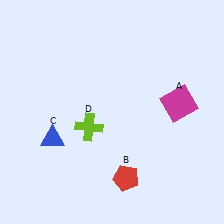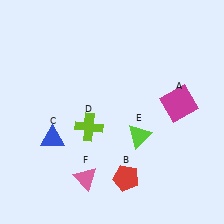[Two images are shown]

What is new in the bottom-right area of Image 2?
A lime triangle (E) was added in the bottom-right area of Image 2.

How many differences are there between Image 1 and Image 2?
There are 2 differences between the two images.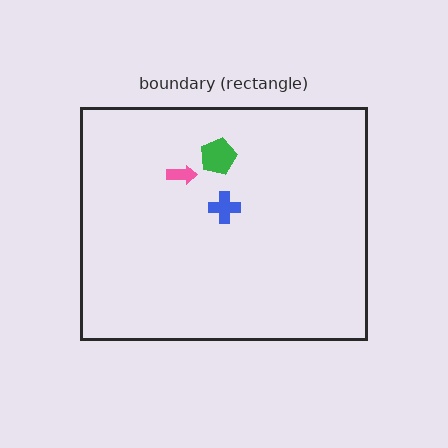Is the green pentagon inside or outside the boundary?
Inside.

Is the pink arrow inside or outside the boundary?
Inside.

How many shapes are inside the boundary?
3 inside, 0 outside.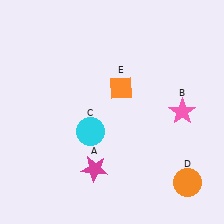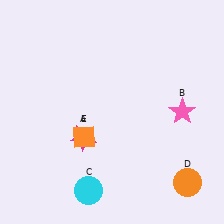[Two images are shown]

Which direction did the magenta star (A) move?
The magenta star (A) moved up.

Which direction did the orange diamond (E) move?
The orange diamond (E) moved down.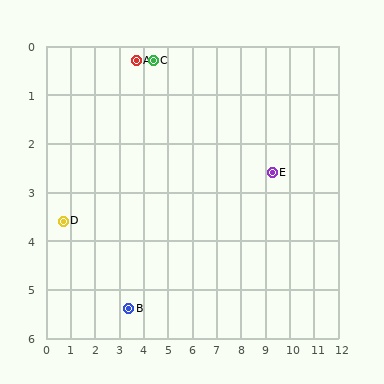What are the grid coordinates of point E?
Point E is at approximately (9.3, 2.6).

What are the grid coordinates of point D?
Point D is at approximately (0.7, 3.6).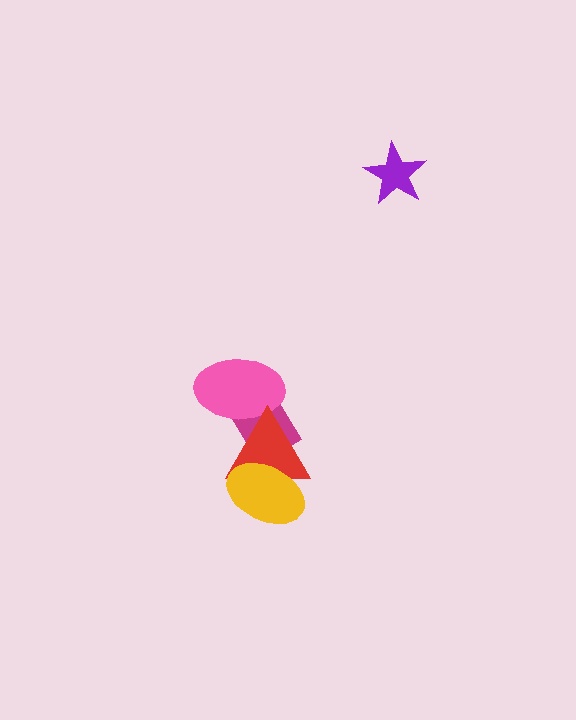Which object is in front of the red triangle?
The yellow ellipse is in front of the red triangle.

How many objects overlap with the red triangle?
3 objects overlap with the red triangle.